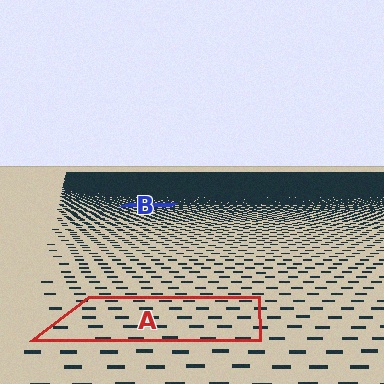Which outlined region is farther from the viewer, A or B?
Region B is farther from the viewer — the texture elements inside it appear smaller and more densely packed.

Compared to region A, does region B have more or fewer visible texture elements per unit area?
Region B has more texture elements per unit area — they are packed more densely because it is farther away.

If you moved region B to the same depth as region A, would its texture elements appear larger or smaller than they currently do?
They would appear larger. At a closer depth, the same texture elements are projected at a bigger on-screen size.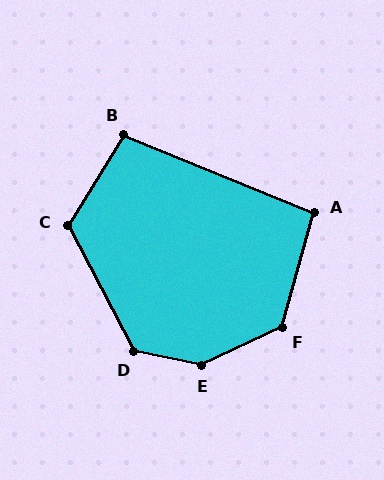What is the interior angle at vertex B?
Approximately 100 degrees (obtuse).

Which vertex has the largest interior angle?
E, at approximately 143 degrees.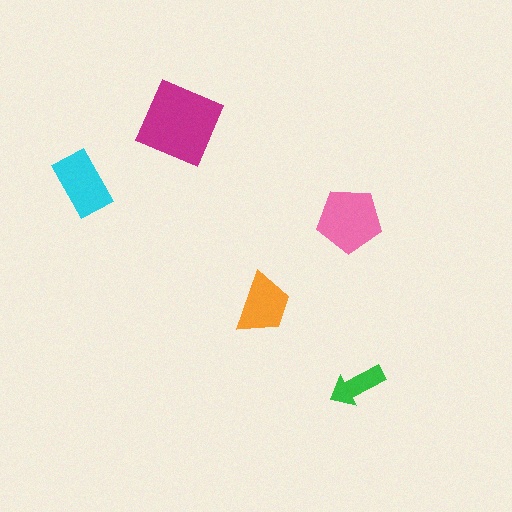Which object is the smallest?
The green arrow.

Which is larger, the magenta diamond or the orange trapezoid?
The magenta diamond.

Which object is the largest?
The magenta diamond.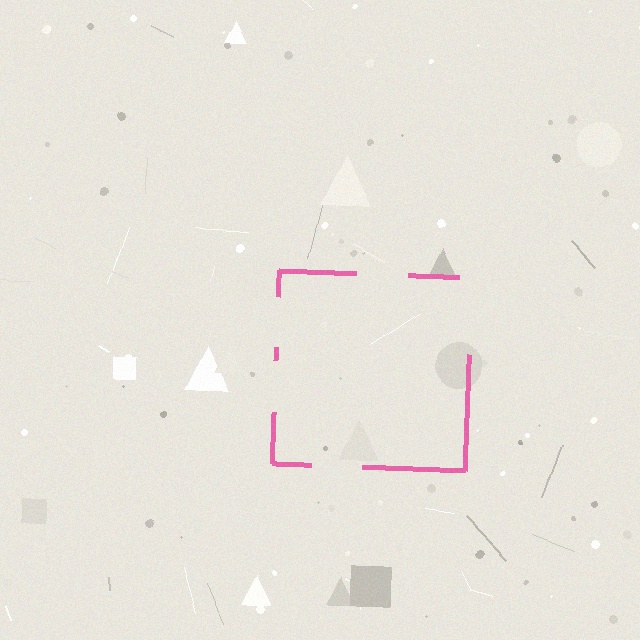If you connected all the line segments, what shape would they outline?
They would outline a square.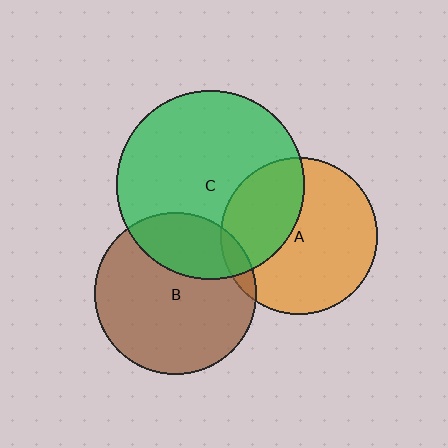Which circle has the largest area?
Circle C (green).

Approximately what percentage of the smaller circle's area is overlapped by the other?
Approximately 25%.